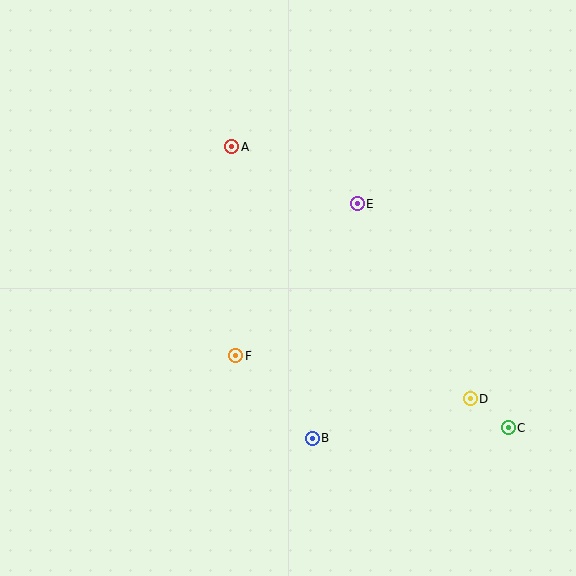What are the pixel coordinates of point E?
Point E is at (357, 204).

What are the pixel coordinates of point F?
Point F is at (236, 356).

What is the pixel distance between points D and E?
The distance between D and E is 225 pixels.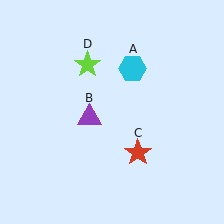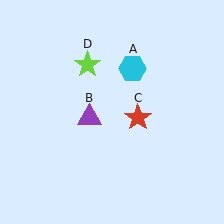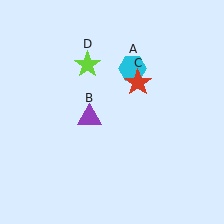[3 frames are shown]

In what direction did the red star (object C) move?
The red star (object C) moved up.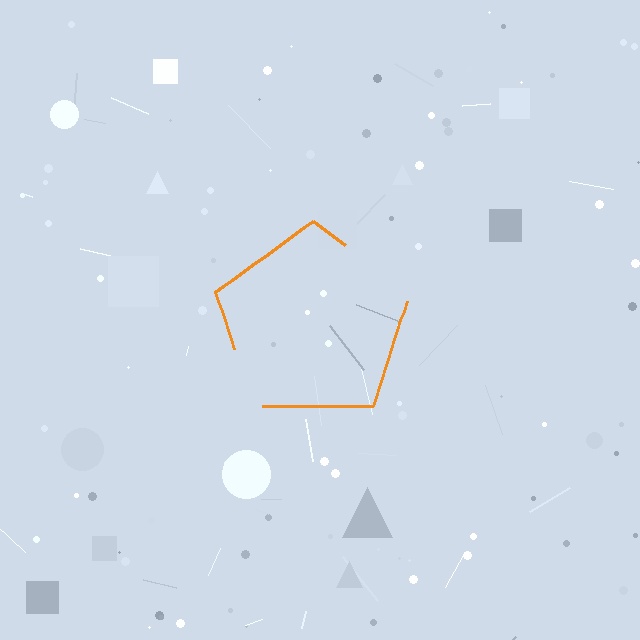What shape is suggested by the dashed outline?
The dashed outline suggests a pentagon.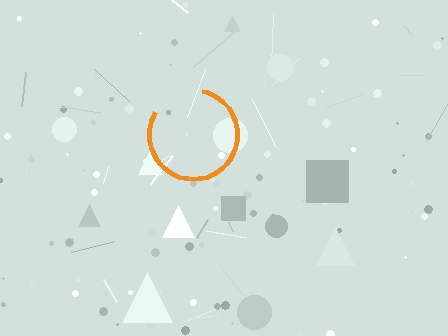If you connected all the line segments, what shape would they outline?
They would outline a circle.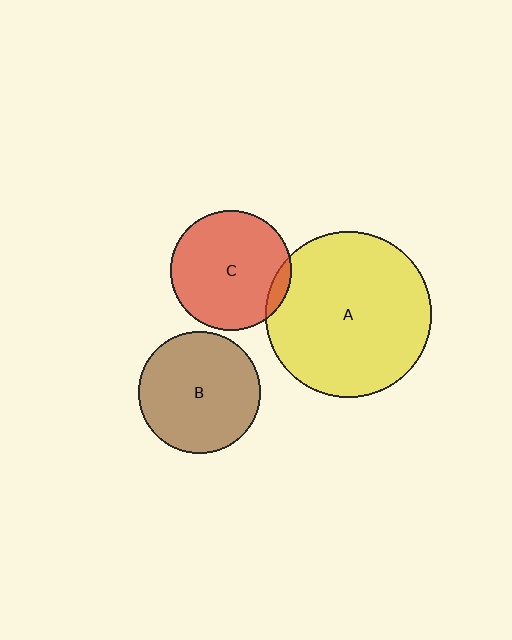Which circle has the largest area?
Circle A (yellow).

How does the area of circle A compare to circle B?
Approximately 1.9 times.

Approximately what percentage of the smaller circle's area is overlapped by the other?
Approximately 5%.